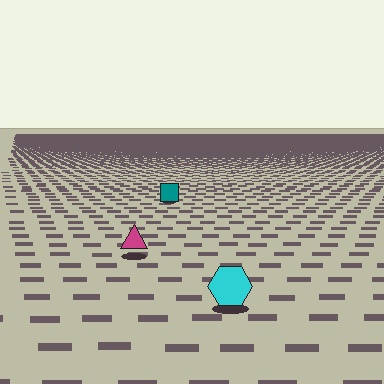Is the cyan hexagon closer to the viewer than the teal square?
Yes. The cyan hexagon is closer — you can tell from the texture gradient: the ground texture is coarser near it.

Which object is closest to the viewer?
The cyan hexagon is closest. The texture marks near it are larger and more spread out.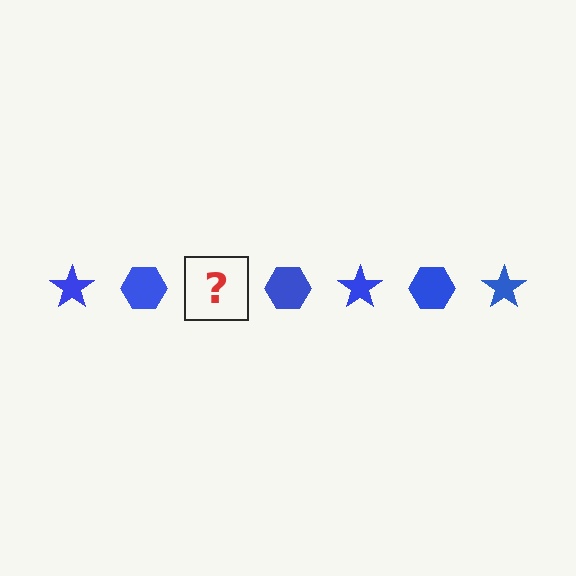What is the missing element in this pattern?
The missing element is a blue star.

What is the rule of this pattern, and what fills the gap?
The rule is that the pattern cycles through star, hexagon shapes in blue. The gap should be filled with a blue star.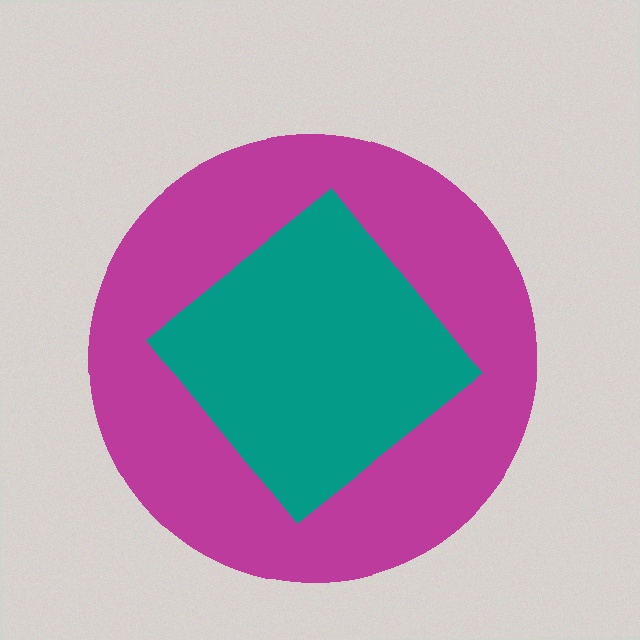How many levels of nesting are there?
2.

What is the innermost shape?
The teal diamond.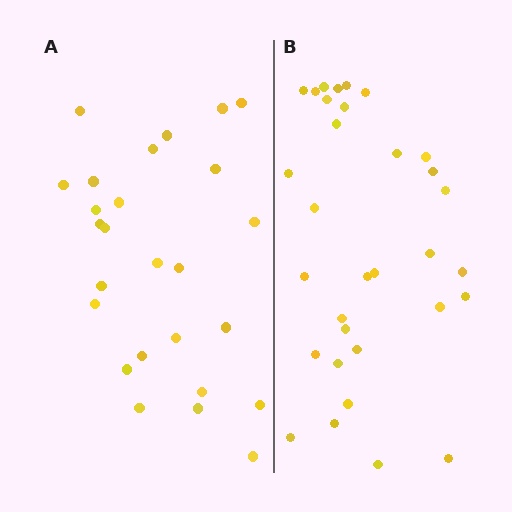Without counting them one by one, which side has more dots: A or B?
Region B (the right region) has more dots.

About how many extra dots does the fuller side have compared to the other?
Region B has about 6 more dots than region A.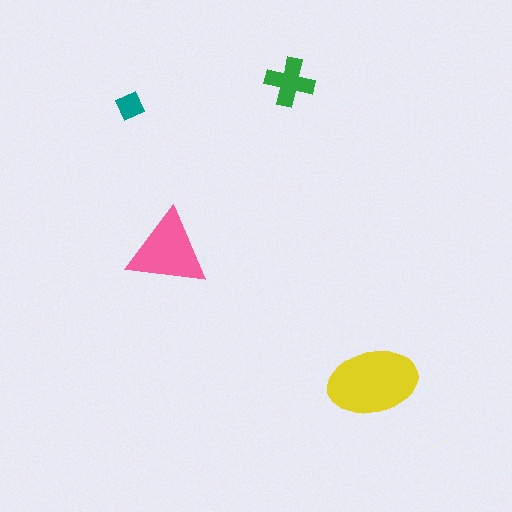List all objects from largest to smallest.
The yellow ellipse, the pink triangle, the green cross, the teal diamond.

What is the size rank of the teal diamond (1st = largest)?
4th.